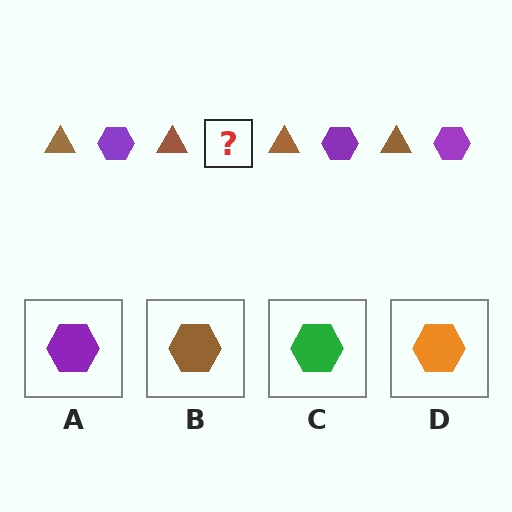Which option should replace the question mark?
Option A.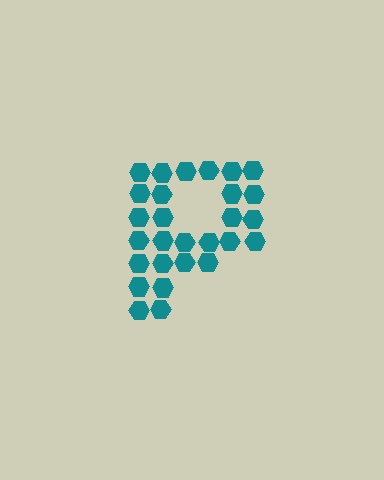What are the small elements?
The small elements are hexagons.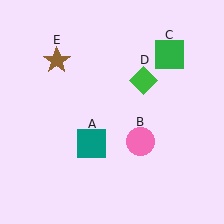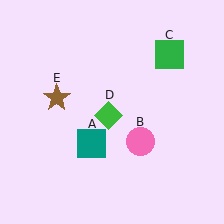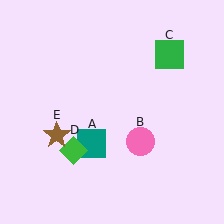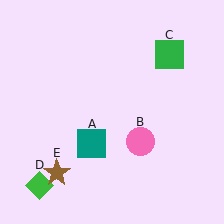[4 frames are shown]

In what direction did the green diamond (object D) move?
The green diamond (object D) moved down and to the left.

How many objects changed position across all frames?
2 objects changed position: green diamond (object D), brown star (object E).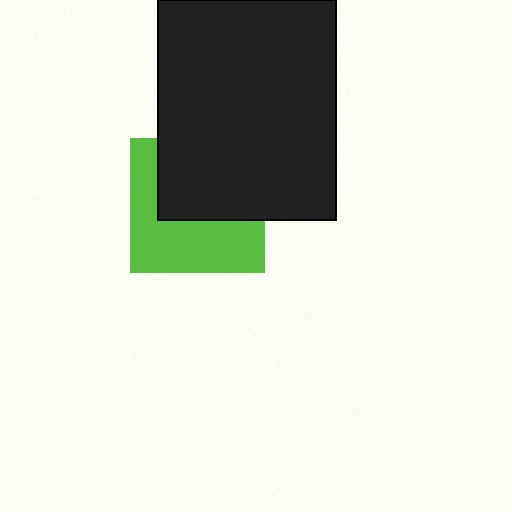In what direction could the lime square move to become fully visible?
The lime square could move down. That would shift it out from behind the black rectangle entirely.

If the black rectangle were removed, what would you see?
You would see the complete lime square.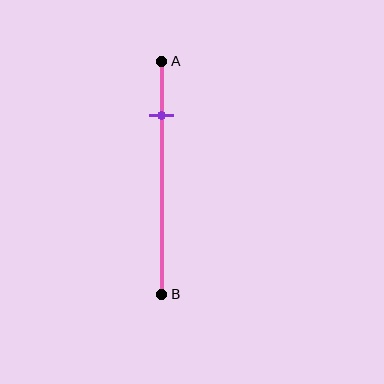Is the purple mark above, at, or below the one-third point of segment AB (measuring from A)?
The purple mark is above the one-third point of segment AB.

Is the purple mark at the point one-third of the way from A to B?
No, the mark is at about 25% from A, not at the 33% one-third point.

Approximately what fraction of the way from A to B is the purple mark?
The purple mark is approximately 25% of the way from A to B.